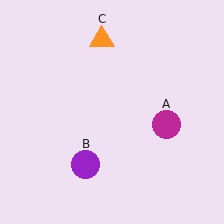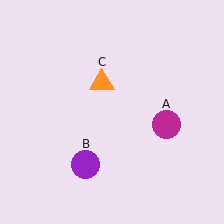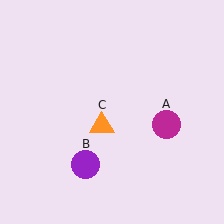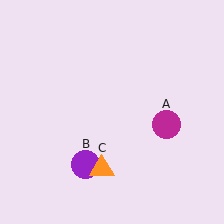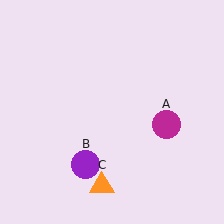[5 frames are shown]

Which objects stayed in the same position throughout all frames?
Magenta circle (object A) and purple circle (object B) remained stationary.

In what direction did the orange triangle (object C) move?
The orange triangle (object C) moved down.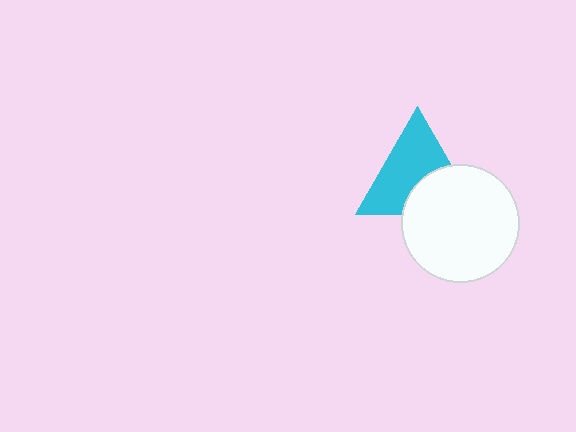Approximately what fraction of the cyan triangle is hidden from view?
Roughly 37% of the cyan triangle is hidden behind the white circle.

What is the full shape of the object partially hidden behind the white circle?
The partially hidden object is a cyan triangle.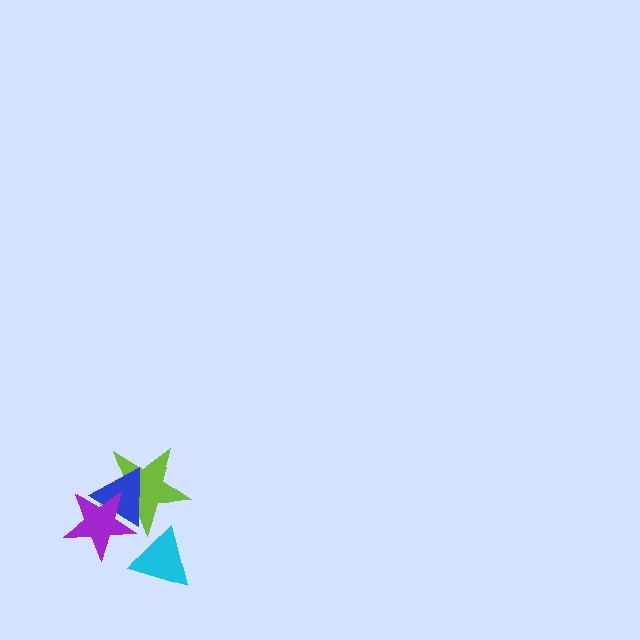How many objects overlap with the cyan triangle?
1 object overlaps with the cyan triangle.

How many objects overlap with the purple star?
2 objects overlap with the purple star.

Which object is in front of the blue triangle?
The purple star is in front of the blue triangle.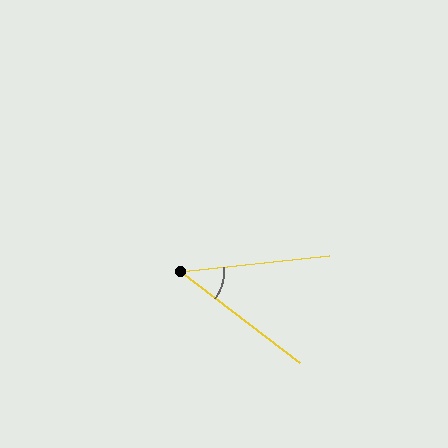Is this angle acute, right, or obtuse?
It is acute.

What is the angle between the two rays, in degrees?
Approximately 44 degrees.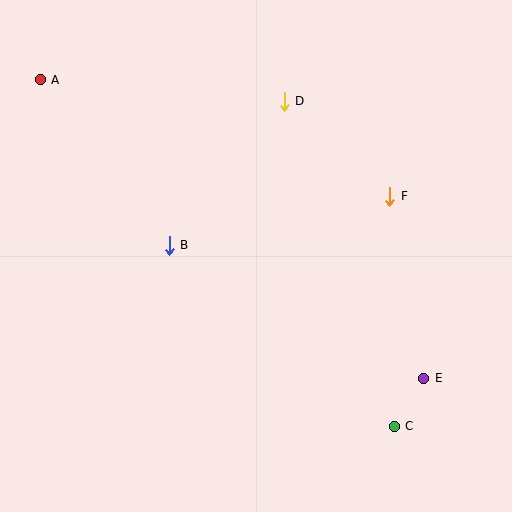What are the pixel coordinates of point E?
Point E is at (424, 378).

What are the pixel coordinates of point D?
Point D is at (284, 101).